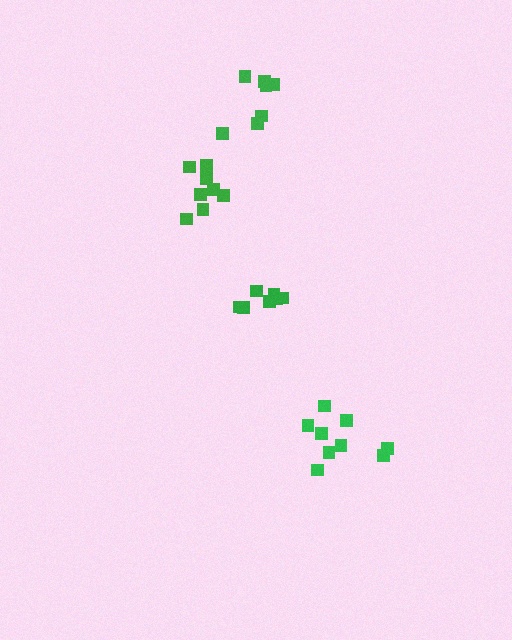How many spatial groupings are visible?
There are 4 spatial groupings.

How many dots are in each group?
Group 1: 7 dots, Group 2: 8 dots, Group 3: 7 dots, Group 4: 9 dots (31 total).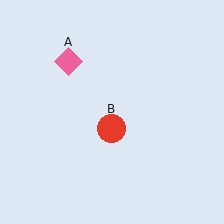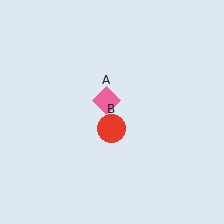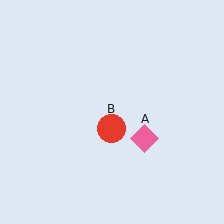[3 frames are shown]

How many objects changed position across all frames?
1 object changed position: pink diamond (object A).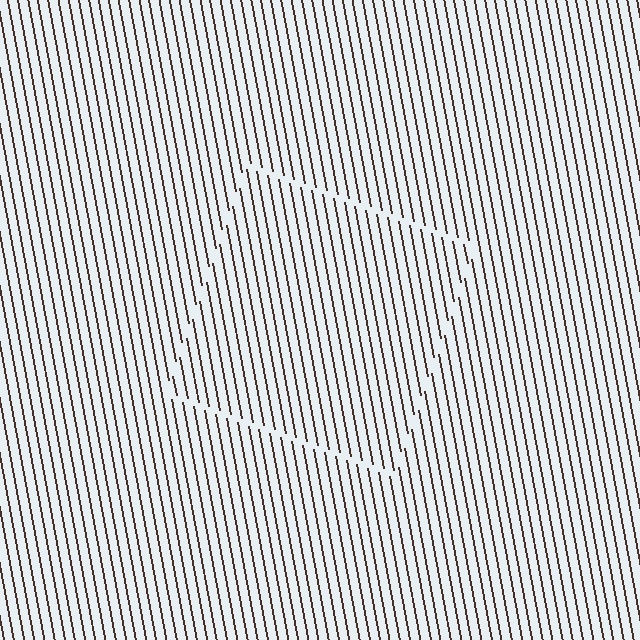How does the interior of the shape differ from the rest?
The interior of the shape contains the same grating, shifted by half a period — the contour is defined by the phase discontinuity where line-ends from the inner and outer gratings abut.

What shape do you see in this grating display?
An illusory square. The interior of the shape contains the same grating, shifted by half a period — the contour is defined by the phase discontinuity where line-ends from the inner and outer gratings abut.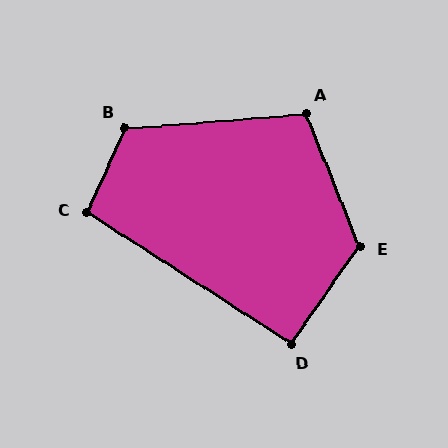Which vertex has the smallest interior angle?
D, at approximately 92 degrees.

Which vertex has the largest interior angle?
E, at approximately 123 degrees.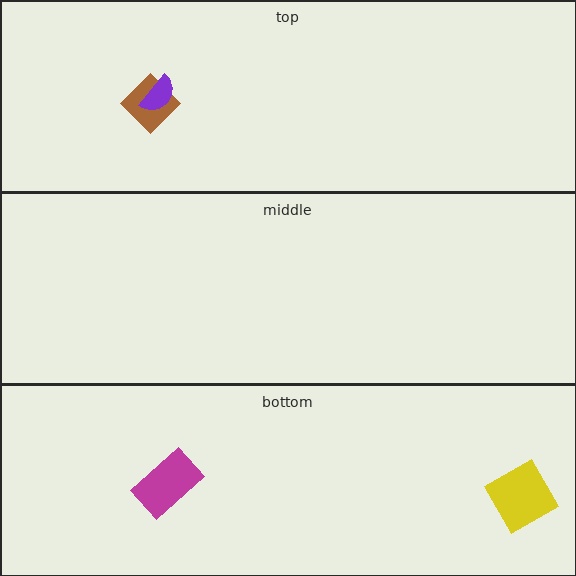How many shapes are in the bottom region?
2.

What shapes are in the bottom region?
The yellow diamond, the magenta rectangle.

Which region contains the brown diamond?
The top region.